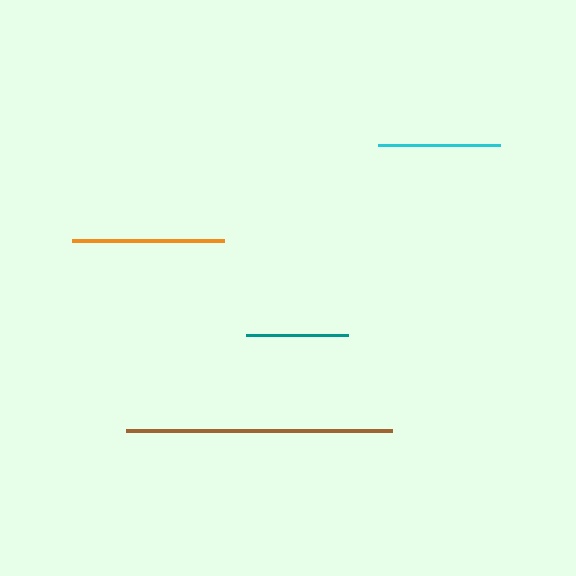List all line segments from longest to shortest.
From longest to shortest: brown, orange, cyan, teal.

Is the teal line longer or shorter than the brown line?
The brown line is longer than the teal line.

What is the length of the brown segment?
The brown segment is approximately 265 pixels long.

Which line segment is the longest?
The brown line is the longest at approximately 265 pixels.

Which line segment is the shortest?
The teal line is the shortest at approximately 101 pixels.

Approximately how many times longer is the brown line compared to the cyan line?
The brown line is approximately 2.2 times the length of the cyan line.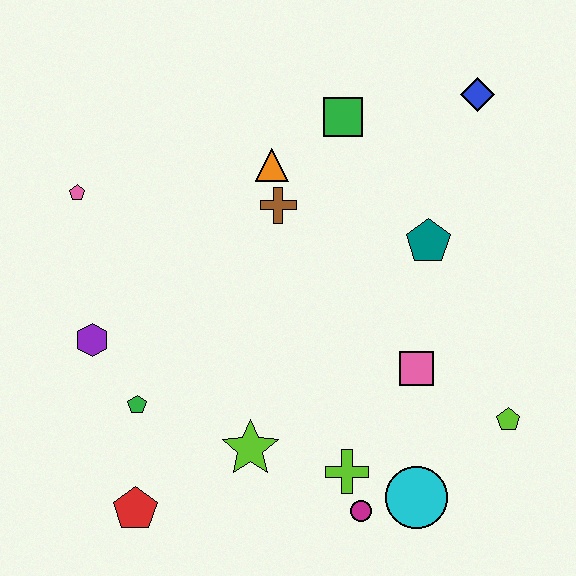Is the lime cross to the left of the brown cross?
No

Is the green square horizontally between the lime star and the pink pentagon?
No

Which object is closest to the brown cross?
The orange triangle is closest to the brown cross.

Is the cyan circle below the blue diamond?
Yes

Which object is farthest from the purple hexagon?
The blue diamond is farthest from the purple hexagon.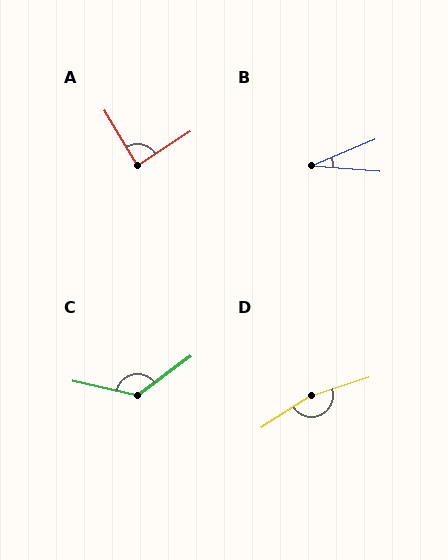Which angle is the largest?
D, at approximately 166 degrees.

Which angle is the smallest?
B, at approximately 28 degrees.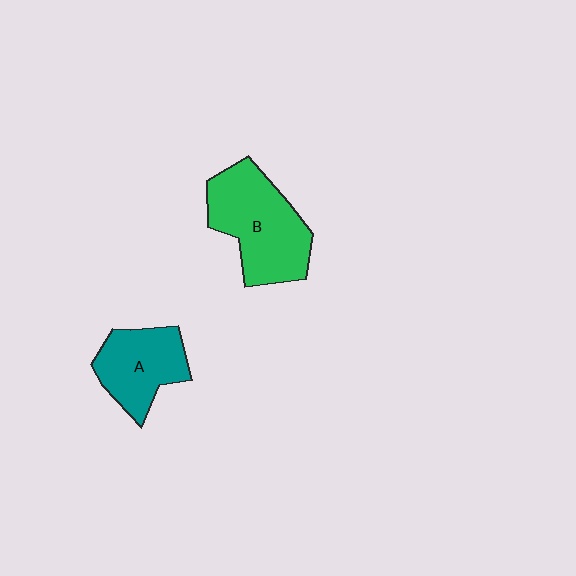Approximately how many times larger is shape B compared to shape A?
Approximately 1.4 times.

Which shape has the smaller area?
Shape A (teal).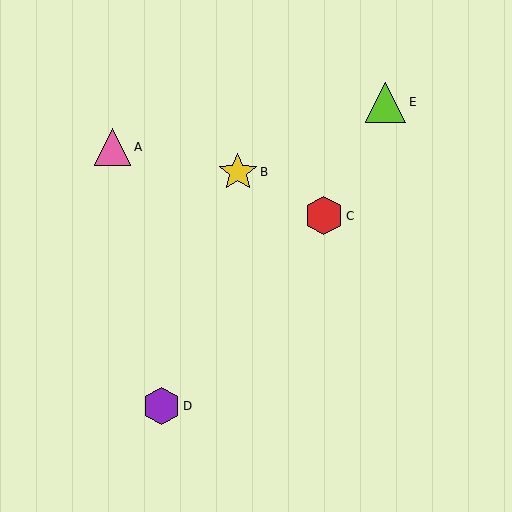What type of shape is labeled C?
Shape C is a red hexagon.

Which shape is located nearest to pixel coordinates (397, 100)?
The lime triangle (labeled E) at (386, 102) is nearest to that location.